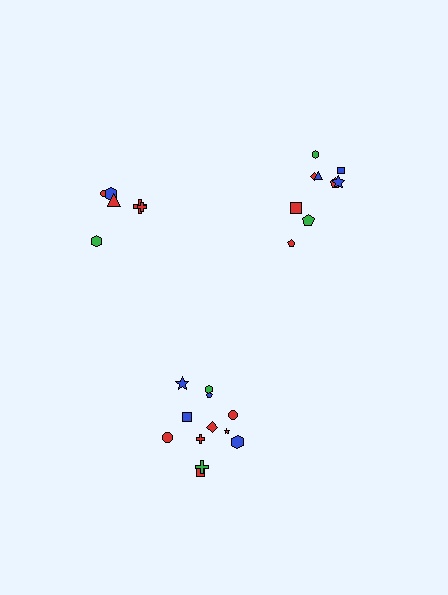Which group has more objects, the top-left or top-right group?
The top-right group.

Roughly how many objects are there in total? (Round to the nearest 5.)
Roughly 30 objects in total.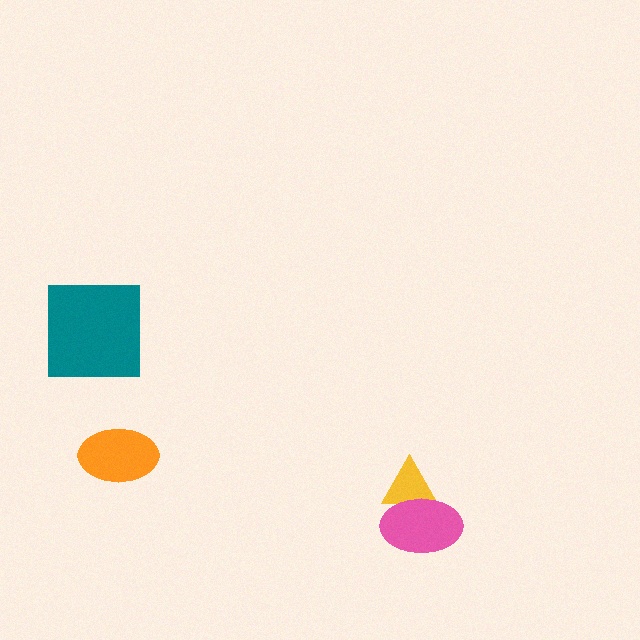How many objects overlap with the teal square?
0 objects overlap with the teal square.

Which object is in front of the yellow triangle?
The pink ellipse is in front of the yellow triangle.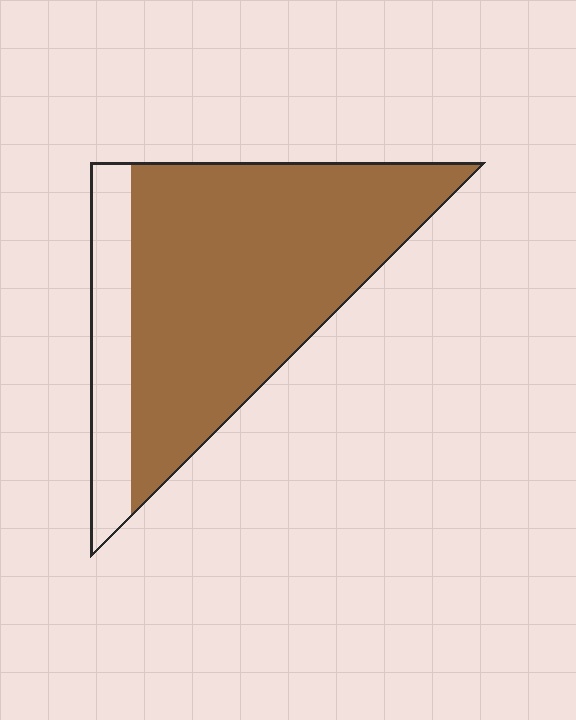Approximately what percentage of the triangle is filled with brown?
Approximately 80%.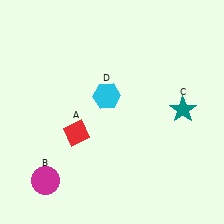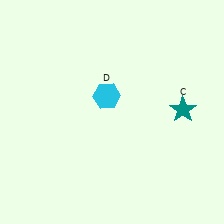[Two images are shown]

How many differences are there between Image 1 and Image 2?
There are 2 differences between the two images.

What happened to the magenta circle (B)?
The magenta circle (B) was removed in Image 2. It was in the bottom-left area of Image 1.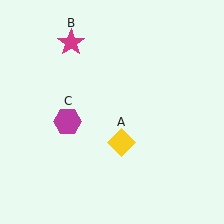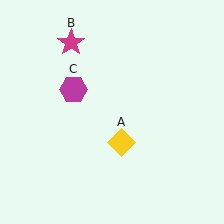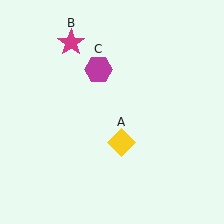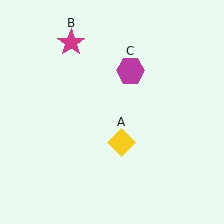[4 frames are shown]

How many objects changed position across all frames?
1 object changed position: magenta hexagon (object C).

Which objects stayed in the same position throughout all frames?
Yellow diamond (object A) and magenta star (object B) remained stationary.